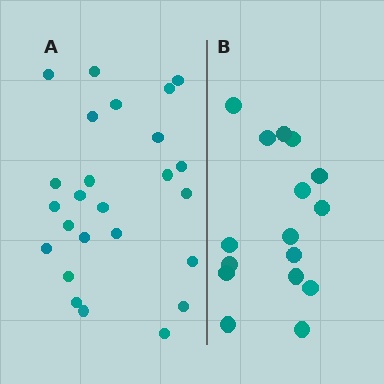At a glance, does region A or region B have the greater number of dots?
Region A (the left region) has more dots.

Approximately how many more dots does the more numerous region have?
Region A has roughly 8 or so more dots than region B.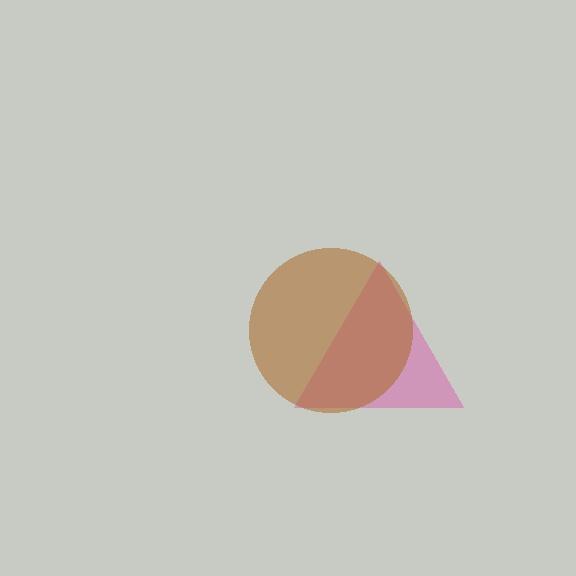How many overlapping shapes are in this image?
There are 2 overlapping shapes in the image.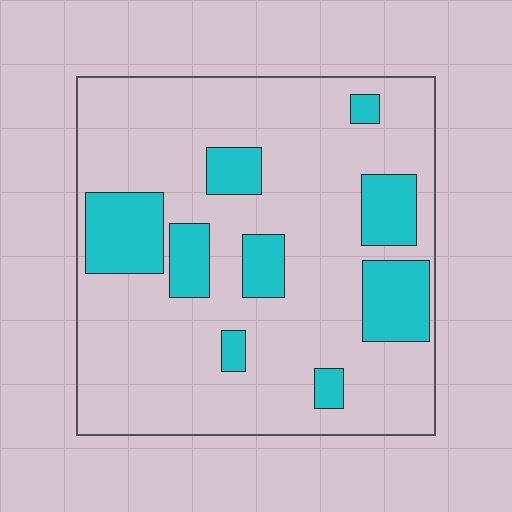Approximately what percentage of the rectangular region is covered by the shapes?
Approximately 20%.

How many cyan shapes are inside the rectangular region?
9.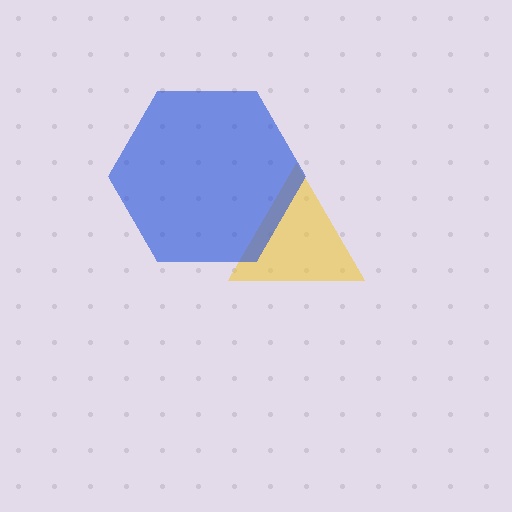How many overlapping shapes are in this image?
There are 2 overlapping shapes in the image.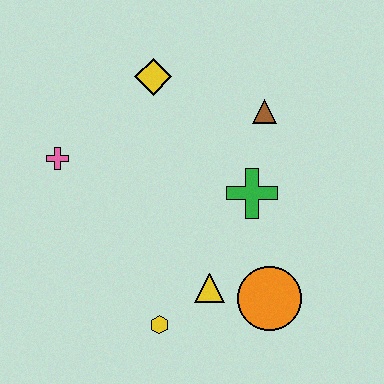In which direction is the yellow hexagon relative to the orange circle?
The yellow hexagon is to the left of the orange circle.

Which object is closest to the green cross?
The brown triangle is closest to the green cross.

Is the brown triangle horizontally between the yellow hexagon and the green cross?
No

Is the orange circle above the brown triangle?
No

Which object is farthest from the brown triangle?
The yellow hexagon is farthest from the brown triangle.